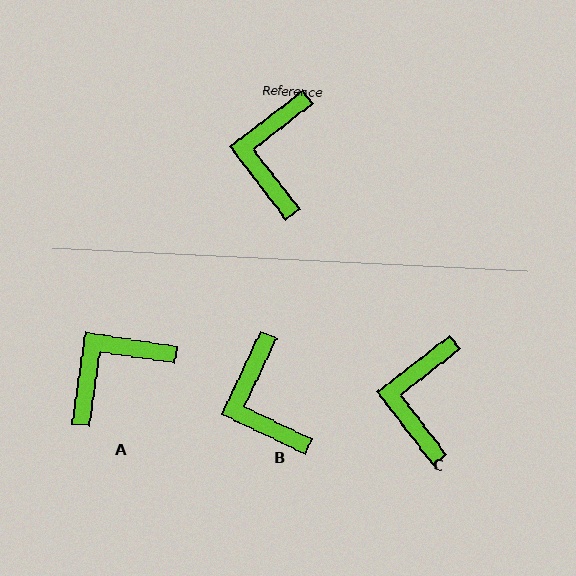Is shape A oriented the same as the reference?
No, it is off by about 46 degrees.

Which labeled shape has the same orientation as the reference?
C.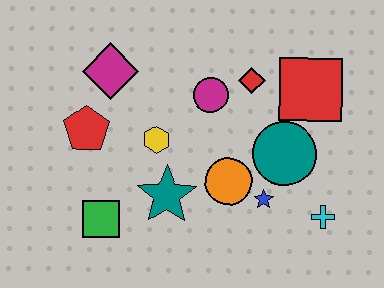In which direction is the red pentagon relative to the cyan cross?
The red pentagon is to the left of the cyan cross.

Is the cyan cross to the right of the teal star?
Yes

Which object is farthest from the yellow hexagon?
The cyan cross is farthest from the yellow hexagon.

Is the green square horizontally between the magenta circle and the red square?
No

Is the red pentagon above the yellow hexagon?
Yes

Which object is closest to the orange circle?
The blue star is closest to the orange circle.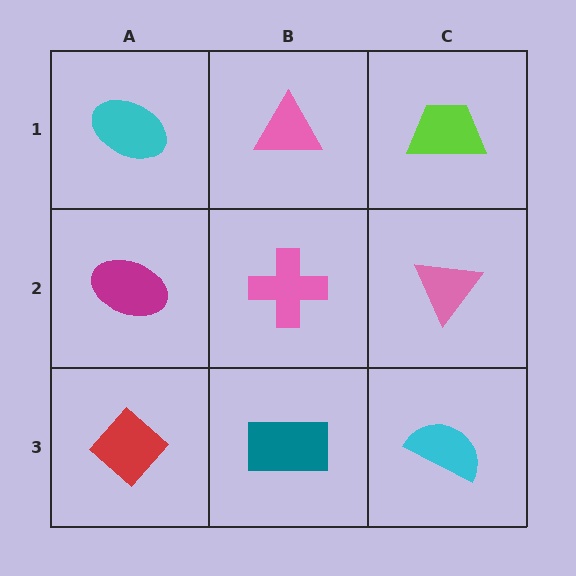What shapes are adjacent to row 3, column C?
A pink triangle (row 2, column C), a teal rectangle (row 3, column B).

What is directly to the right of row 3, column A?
A teal rectangle.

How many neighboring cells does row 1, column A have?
2.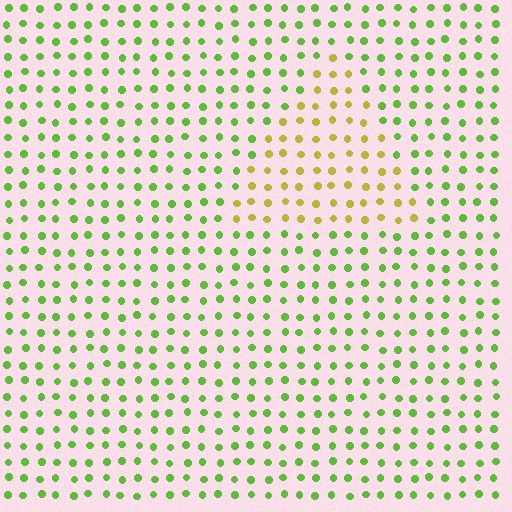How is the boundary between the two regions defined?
The boundary is defined purely by a slight shift in hue (about 46 degrees). Spacing, size, and orientation are identical on both sides.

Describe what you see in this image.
The image is filled with small lime elements in a uniform arrangement. A triangle-shaped region is visible where the elements are tinted to a slightly different hue, forming a subtle color boundary.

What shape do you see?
I see a triangle.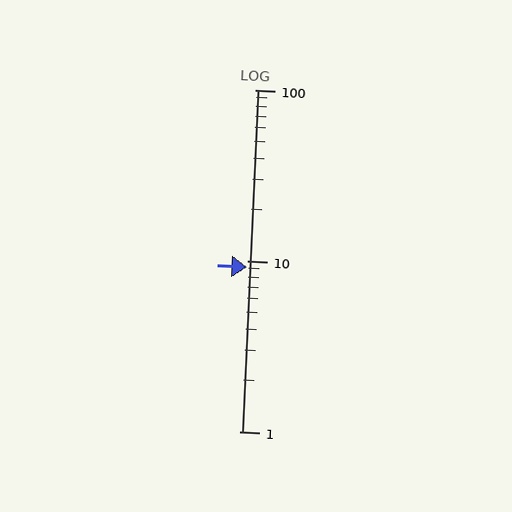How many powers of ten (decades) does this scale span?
The scale spans 2 decades, from 1 to 100.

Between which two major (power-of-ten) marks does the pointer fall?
The pointer is between 1 and 10.